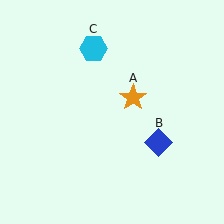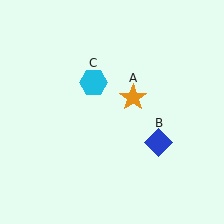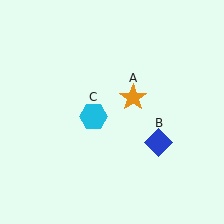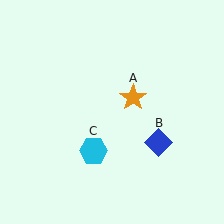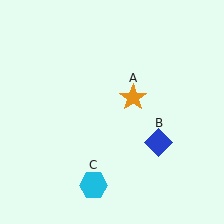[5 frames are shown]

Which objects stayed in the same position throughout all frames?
Orange star (object A) and blue diamond (object B) remained stationary.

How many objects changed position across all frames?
1 object changed position: cyan hexagon (object C).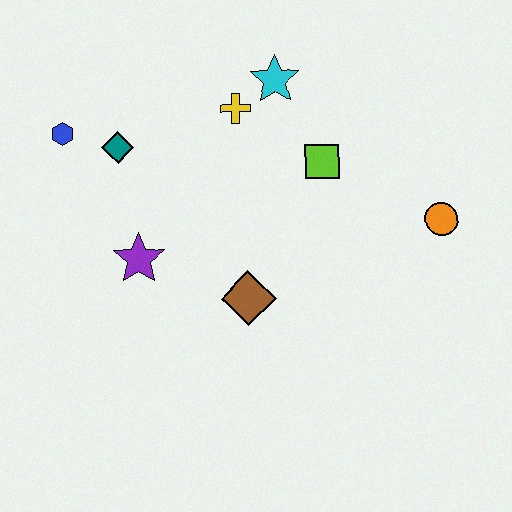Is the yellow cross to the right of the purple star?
Yes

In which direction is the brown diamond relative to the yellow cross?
The brown diamond is below the yellow cross.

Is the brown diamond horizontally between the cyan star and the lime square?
No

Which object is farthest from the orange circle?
The blue hexagon is farthest from the orange circle.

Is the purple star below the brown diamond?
No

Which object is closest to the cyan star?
The yellow cross is closest to the cyan star.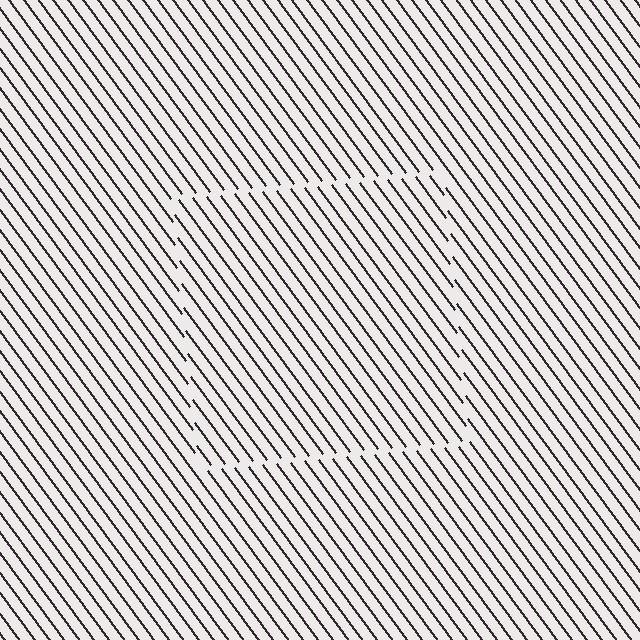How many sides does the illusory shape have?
4 sides — the line-ends trace a square.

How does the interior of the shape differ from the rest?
The interior of the shape contains the same grating, shifted by half a period — the contour is defined by the phase discontinuity where line-ends from the inner and outer gratings abut.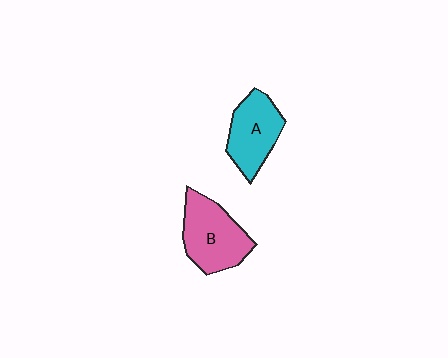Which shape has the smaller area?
Shape A (cyan).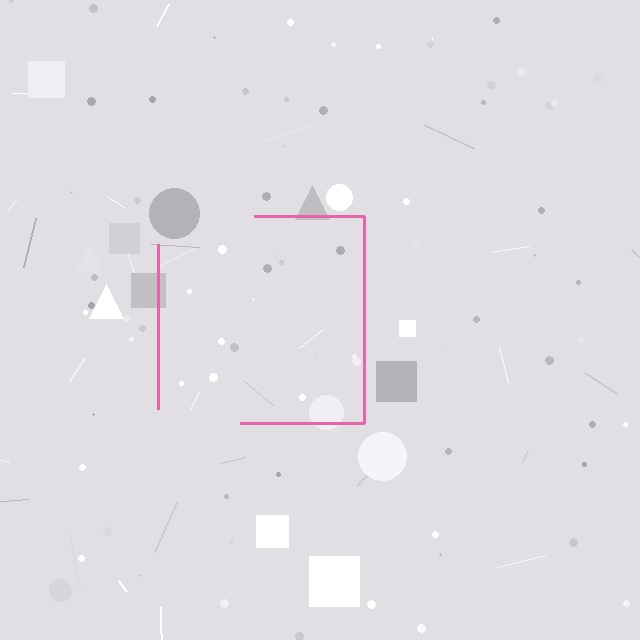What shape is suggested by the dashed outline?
The dashed outline suggests a square.